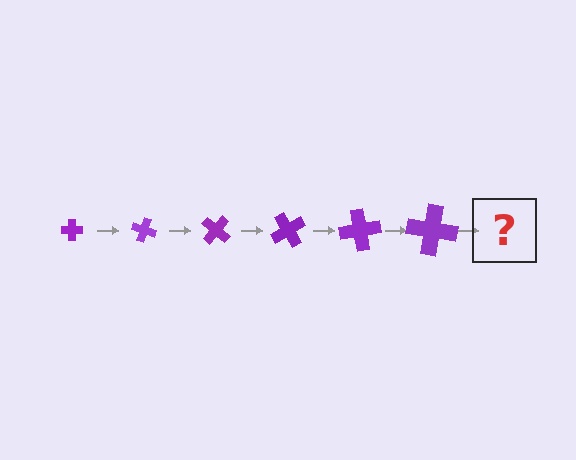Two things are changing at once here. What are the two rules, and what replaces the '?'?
The two rules are that the cross grows larger each step and it rotates 20 degrees each step. The '?' should be a cross, larger than the previous one and rotated 120 degrees from the start.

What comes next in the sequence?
The next element should be a cross, larger than the previous one and rotated 120 degrees from the start.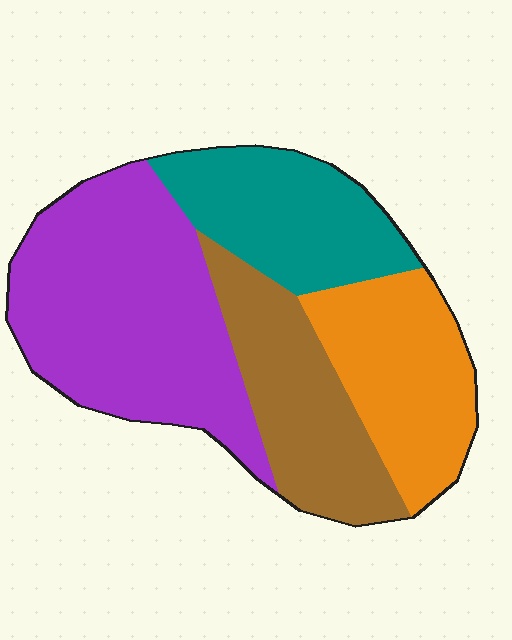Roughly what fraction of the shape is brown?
Brown covers 21% of the shape.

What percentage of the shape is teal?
Teal takes up less than a quarter of the shape.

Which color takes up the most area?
Purple, at roughly 40%.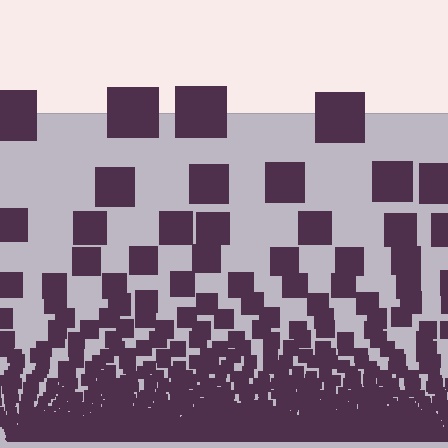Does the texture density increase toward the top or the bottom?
Density increases toward the bottom.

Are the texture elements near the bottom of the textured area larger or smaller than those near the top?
Smaller. The gradient is inverted — elements near the bottom are smaller and denser.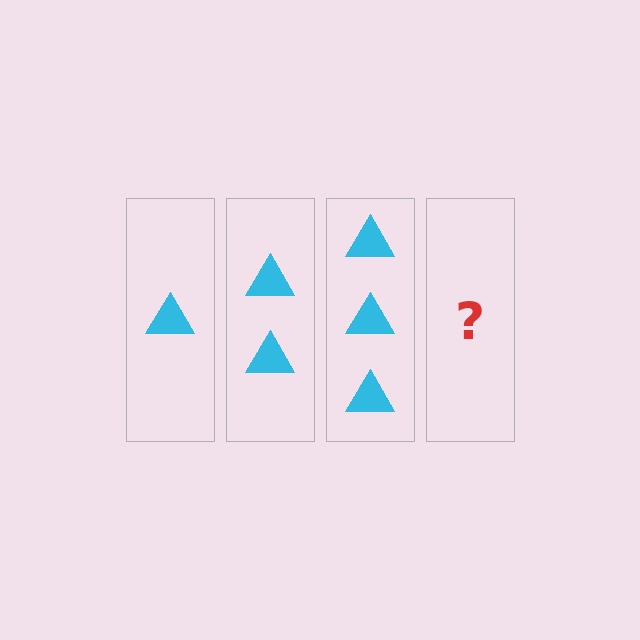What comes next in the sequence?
The next element should be 4 triangles.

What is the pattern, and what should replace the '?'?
The pattern is that each step adds one more triangle. The '?' should be 4 triangles.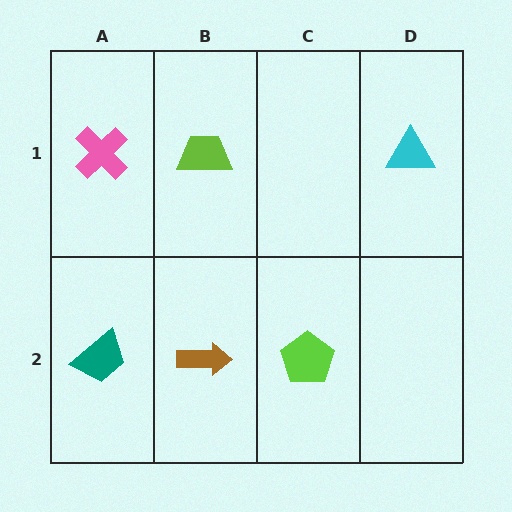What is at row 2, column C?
A lime pentagon.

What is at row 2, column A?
A teal trapezoid.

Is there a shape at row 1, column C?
No, that cell is empty.